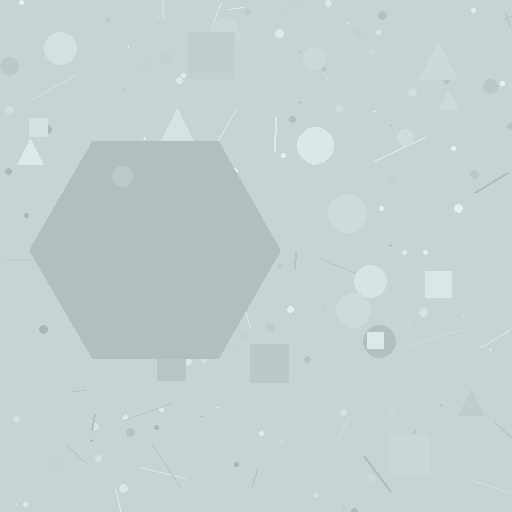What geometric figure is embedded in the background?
A hexagon is embedded in the background.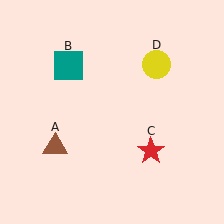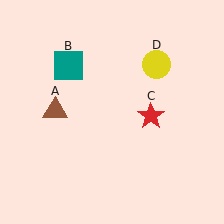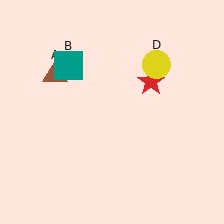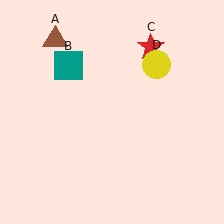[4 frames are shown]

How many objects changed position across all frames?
2 objects changed position: brown triangle (object A), red star (object C).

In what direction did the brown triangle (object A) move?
The brown triangle (object A) moved up.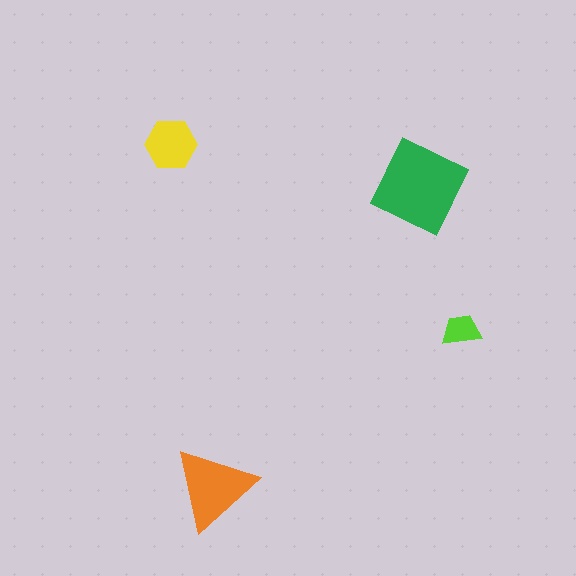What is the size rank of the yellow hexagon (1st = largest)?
3rd.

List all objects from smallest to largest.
The lime trapezoid, the yellow hexagon, the orange triangle, the green square.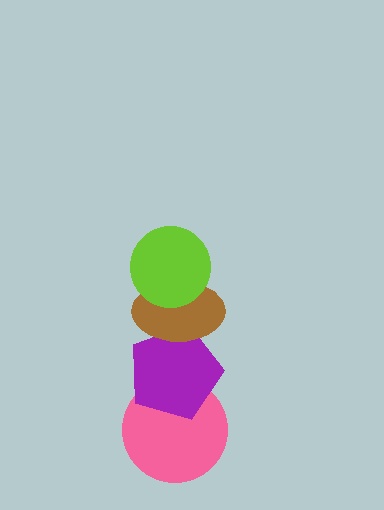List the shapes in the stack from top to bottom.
From top to bottom: the lime circle, the brown ellipse, the purple pentagon, the pink circle.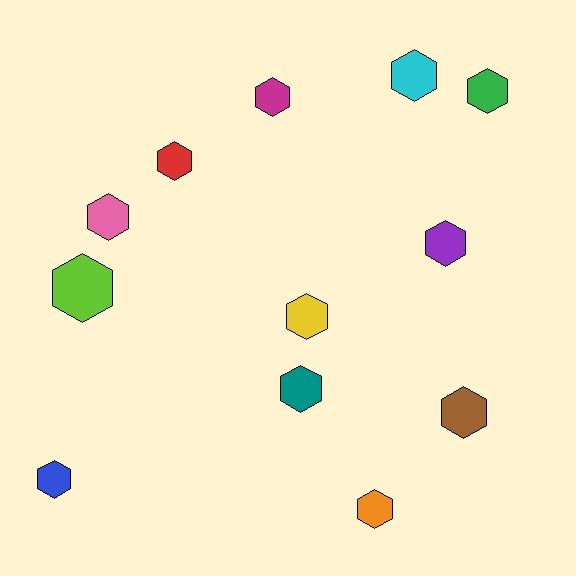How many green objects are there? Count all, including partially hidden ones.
There is 1 green object.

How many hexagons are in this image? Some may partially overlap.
There are 12 hexagons.